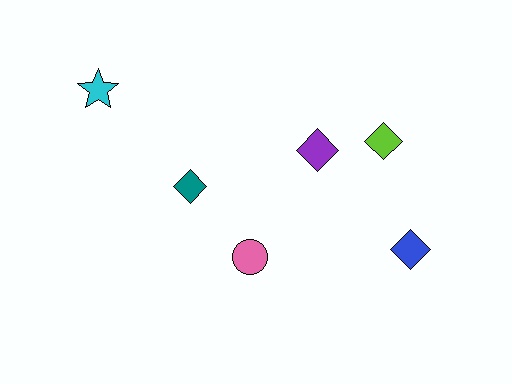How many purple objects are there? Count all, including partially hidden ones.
There is 1 purple object.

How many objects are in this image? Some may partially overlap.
There are 6 objects.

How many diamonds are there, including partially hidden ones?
There are 4 diamonds.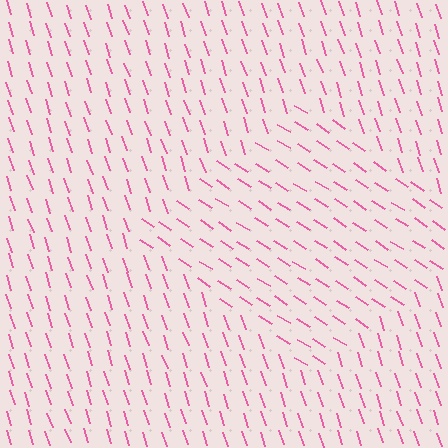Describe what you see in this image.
The image is filled with small pink line segments. A diamond region in the image has lines oriented differently from the surrounding lines, creating a visible texture boundary.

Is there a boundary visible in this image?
Yes, there is a texture boundary formed by a change in line orientation.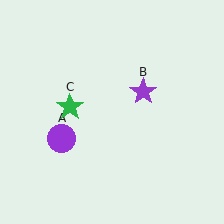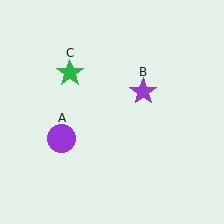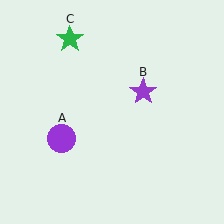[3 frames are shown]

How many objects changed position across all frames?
1 object changed position: green star (object C).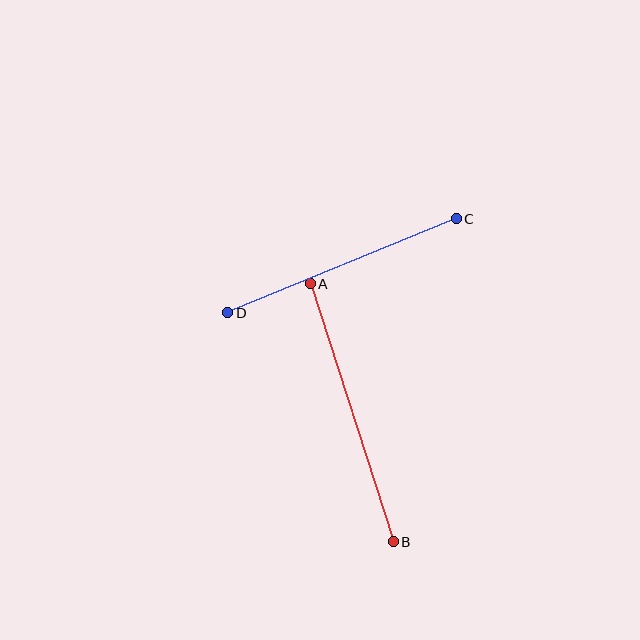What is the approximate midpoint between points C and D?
The midpoint is at approximately (342, 266) pixels.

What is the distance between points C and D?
The distance is approximately 247 pixels.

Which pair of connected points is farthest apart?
Points A and B are farthest apart.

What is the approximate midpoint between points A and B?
The midpoint is at approximately (352, 413) pixels.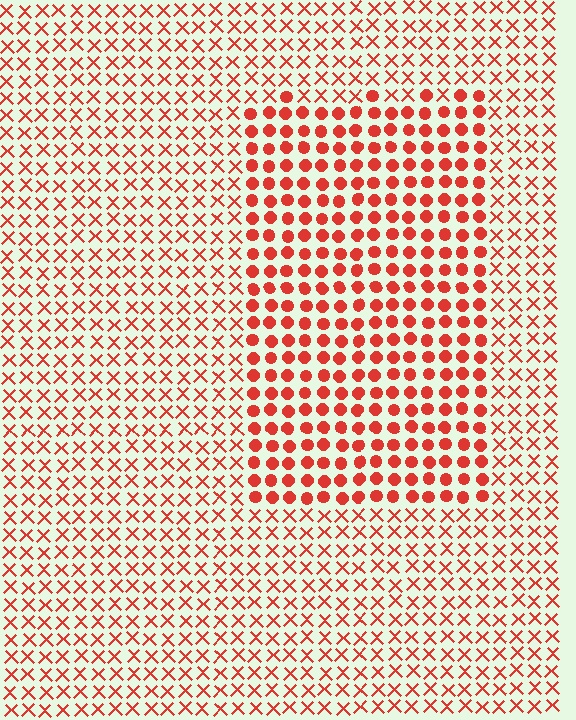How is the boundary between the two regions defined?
The boundary is defined by a change in element shape: circles inside vs. X marks outside. All elements share the same color and spacing.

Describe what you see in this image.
The image is filled with small red elements arranged in a uniform grid. A rectangle-shaped region contains circles, while the surrounding area contains X marks. The boundary is defined purely by the change in element shape.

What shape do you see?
I see a rectangle.